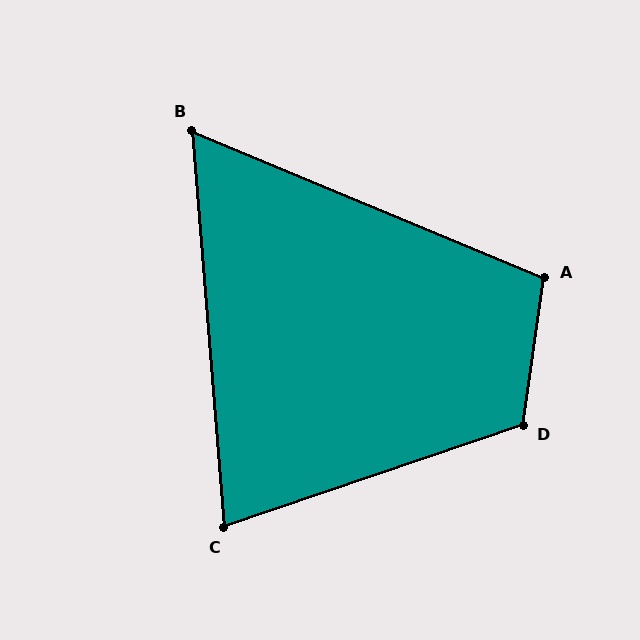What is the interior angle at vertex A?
Approximately 104 degrees (obtuse).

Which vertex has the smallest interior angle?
B, at approximately 63 degrees.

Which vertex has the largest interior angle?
D, at approximately 117 degrees.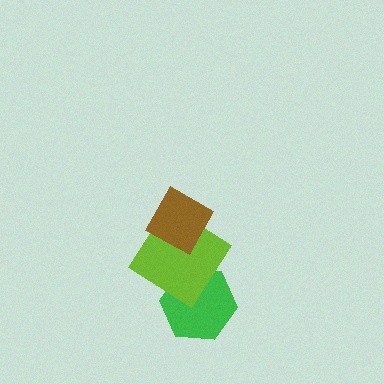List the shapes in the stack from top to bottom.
From top to bottom: the brown diamond, the lime diamond, the green hexagon.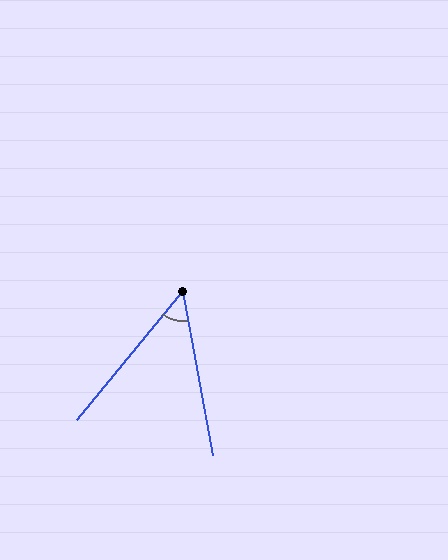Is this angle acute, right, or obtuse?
It is acute.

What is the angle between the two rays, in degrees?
Approximately 50 degrees.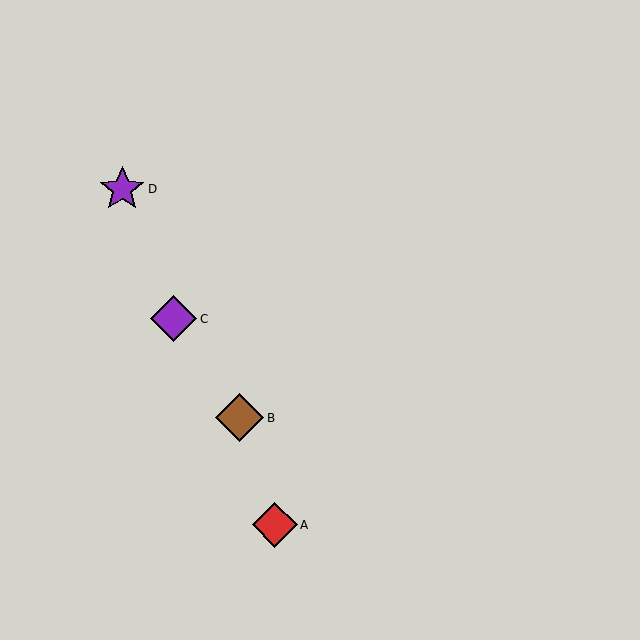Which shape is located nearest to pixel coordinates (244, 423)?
The brown diamond (labeled B) at (240, 418) is nearest to that location.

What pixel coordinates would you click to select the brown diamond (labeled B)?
Click at (240, 418) to select the brown diamond B.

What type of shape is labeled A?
Shape A is a red diamond.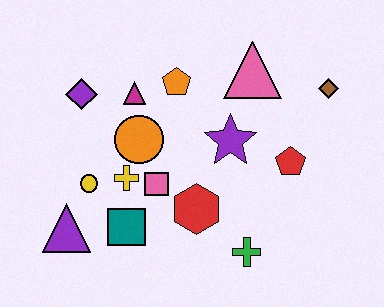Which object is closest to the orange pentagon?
The magenta triangle is closest to the orange pentagon.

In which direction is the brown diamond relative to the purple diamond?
The brown diamond is to the right of the purple diamond.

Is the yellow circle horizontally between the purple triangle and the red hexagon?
Yes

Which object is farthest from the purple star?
The purple triangle is farthest from the purple star.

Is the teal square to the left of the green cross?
Yes